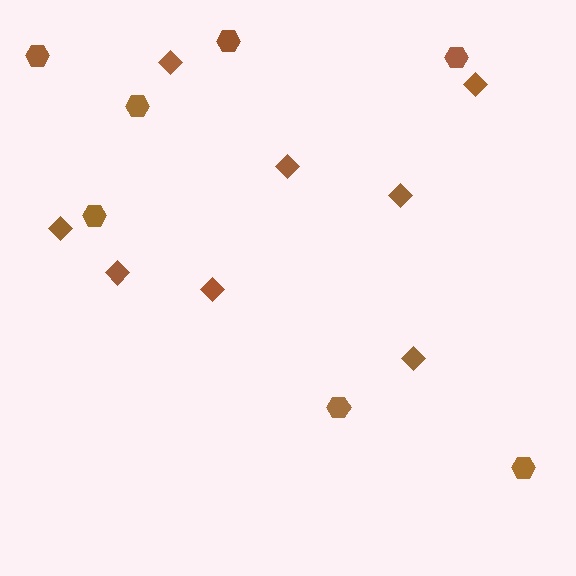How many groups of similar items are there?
There are 2 groups: one group of diamonds (8) and one group of hexagons (7).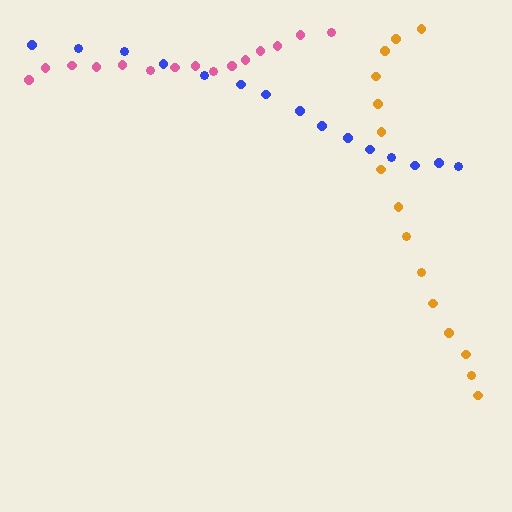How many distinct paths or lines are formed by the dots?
There are 3 distinct paths.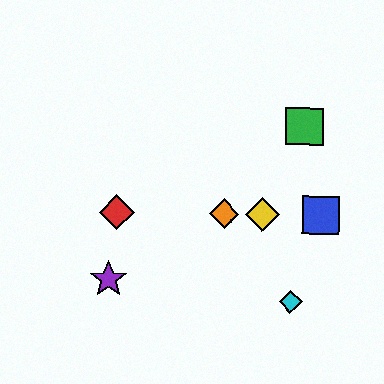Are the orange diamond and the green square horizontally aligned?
No, the orange diamond is at y≈214 and the green square is at y≈126.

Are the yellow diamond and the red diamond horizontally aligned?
Yes, both are at y≈214.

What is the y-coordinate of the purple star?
The purple star is at y≈279.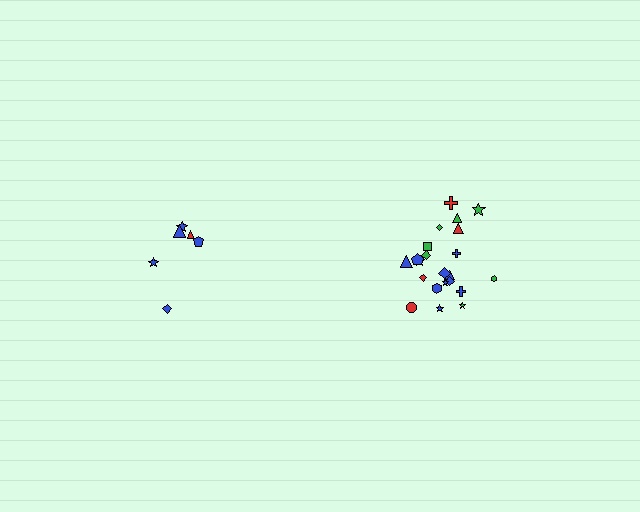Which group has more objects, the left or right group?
The right group.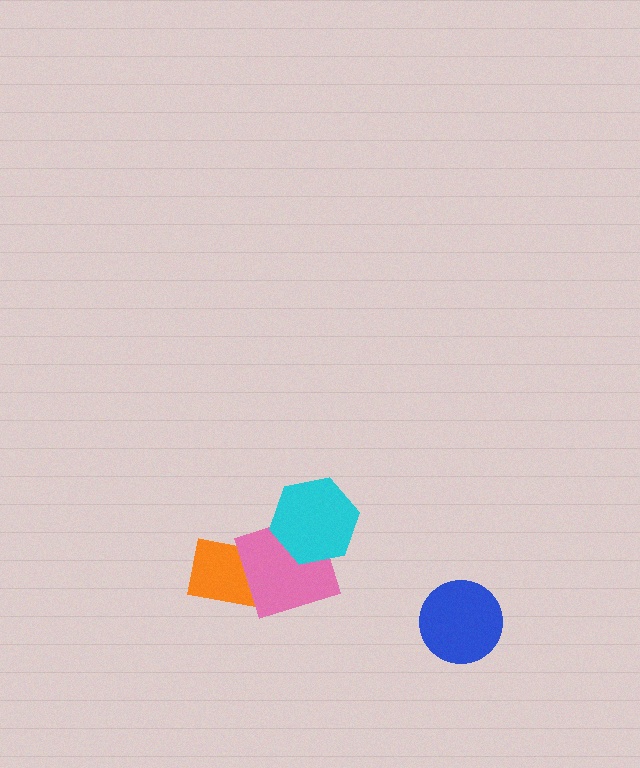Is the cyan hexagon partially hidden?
No, no other shape covers it.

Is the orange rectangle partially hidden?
Yes, it is partially covered by another shape.